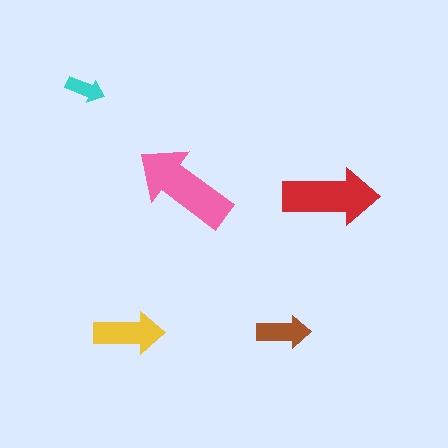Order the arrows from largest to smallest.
the pink one, the red one, the yellow one, the brown one, the cyan one.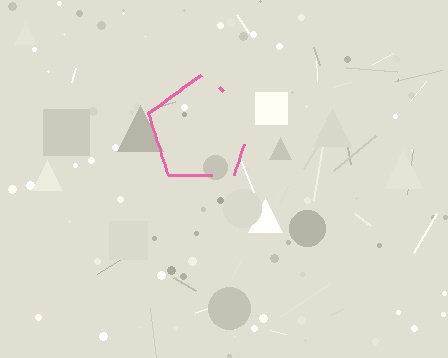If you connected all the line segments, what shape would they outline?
They would outline a pentagon.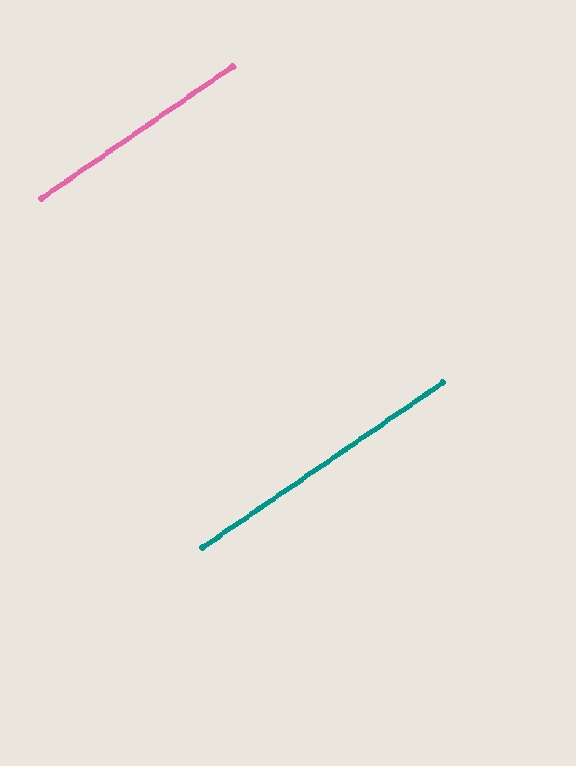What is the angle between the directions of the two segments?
Approximately 0 degrees.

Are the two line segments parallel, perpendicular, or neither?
Parallel — their directions differ by only 0.1°.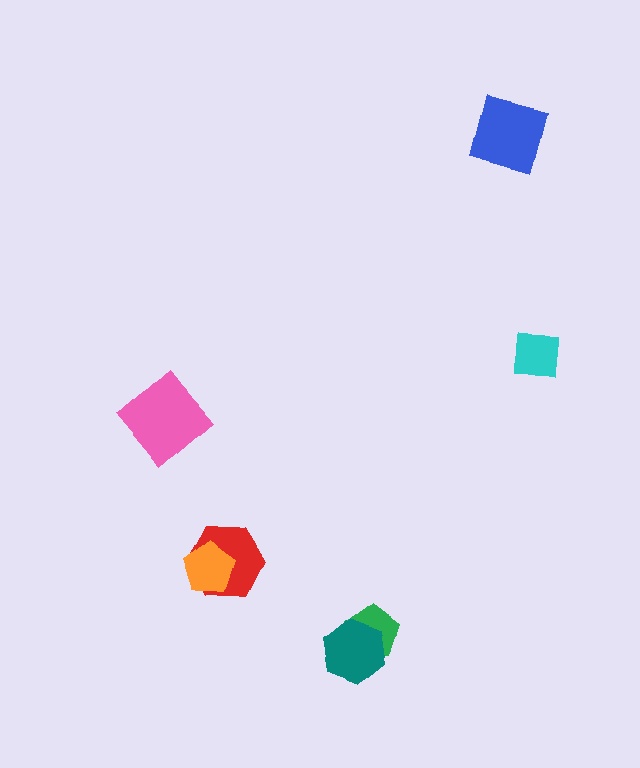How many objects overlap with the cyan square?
0 objects overlap with the cyan square.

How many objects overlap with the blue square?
0 objects overlap with the blue square.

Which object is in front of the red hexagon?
The orange pentagon is in front of the red hexagon.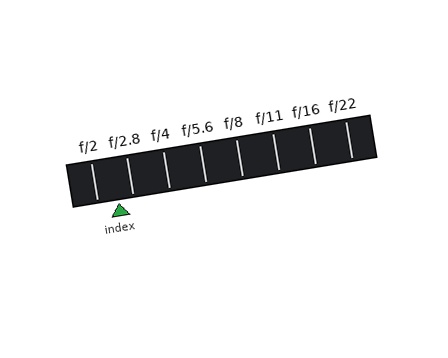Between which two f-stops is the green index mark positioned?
The index mark is between f/2 and f/2.8.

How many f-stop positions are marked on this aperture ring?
There are 8 f-stop positions marked.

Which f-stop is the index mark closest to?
The index mark is closest to f/2.8.